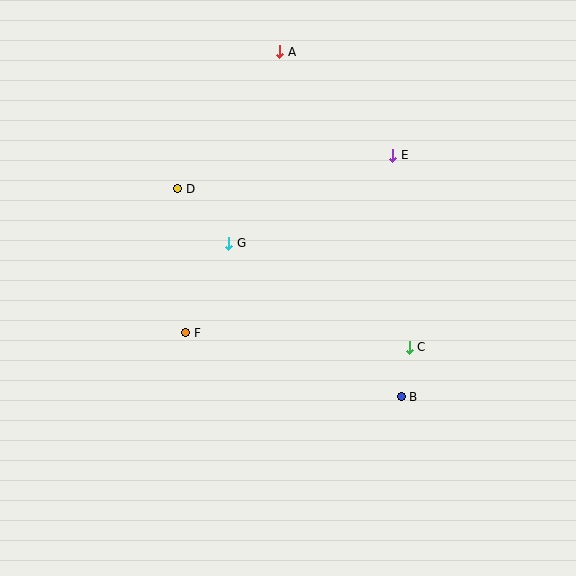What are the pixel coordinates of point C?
Point C is at (409, 347).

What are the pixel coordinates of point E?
Point E is at (393, 155).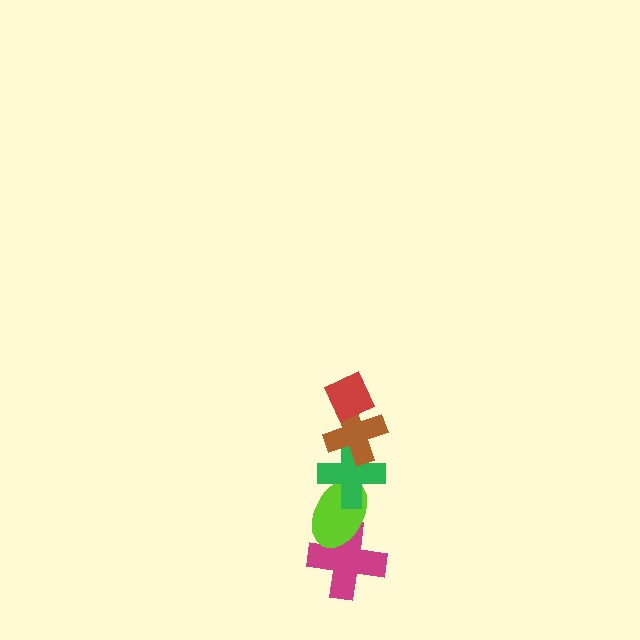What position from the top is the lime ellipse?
The lime ellipse is 4th from the top.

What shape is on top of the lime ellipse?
The green cross is on top of the lime ellipse.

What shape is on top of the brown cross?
The red diamond is on top of the brown cross.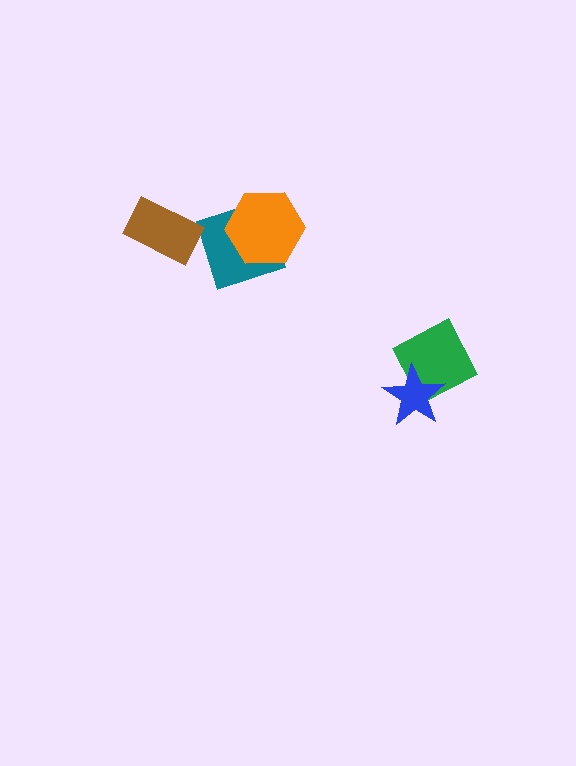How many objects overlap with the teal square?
1 object overlaps with the teal square.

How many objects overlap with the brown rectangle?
0 objects overlap with the brown rectangle.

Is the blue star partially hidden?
No, no other shape covers it.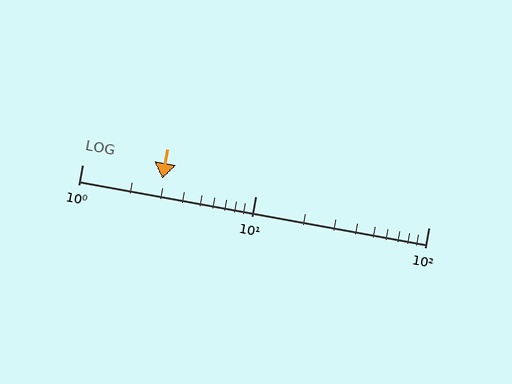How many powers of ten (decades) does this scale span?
The scale spans 2 decades, from 1 to 100.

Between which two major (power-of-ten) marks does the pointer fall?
The pointer is between 1 and 10.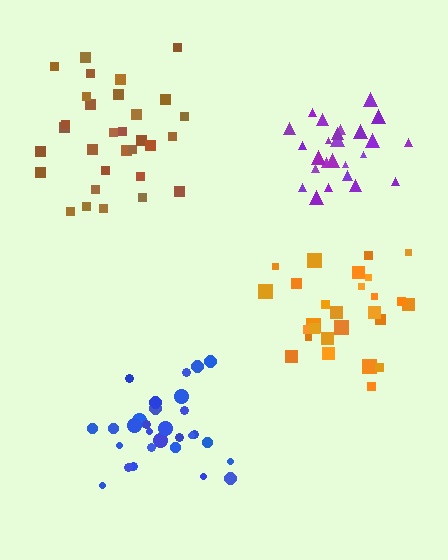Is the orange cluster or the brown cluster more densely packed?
Orange.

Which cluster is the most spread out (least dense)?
Brown.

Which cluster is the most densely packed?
Purple.